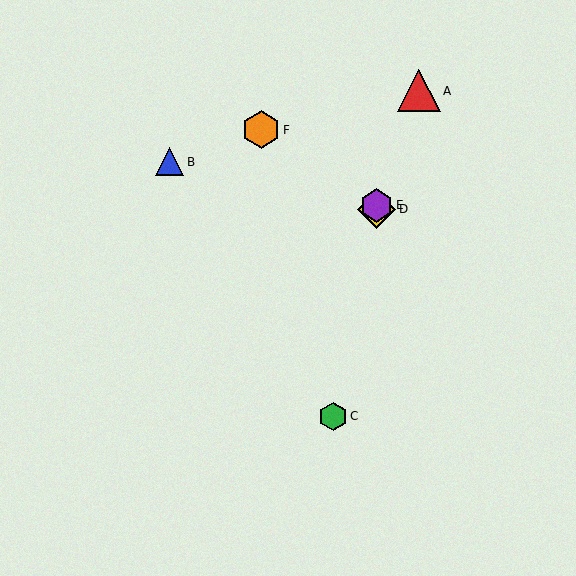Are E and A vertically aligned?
No, E is at x≈377 and A is at x≈419.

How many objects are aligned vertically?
2 objects (D, E) are aligned vertically.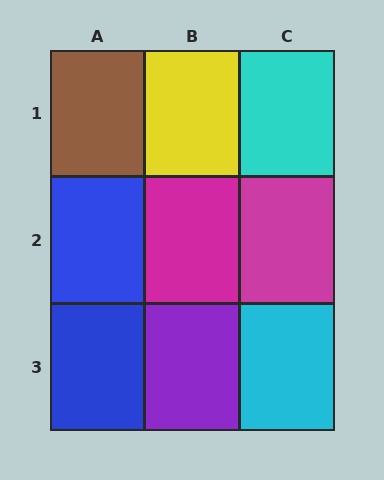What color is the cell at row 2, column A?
Blue.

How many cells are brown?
1 cell is brown.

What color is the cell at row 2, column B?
Magenta.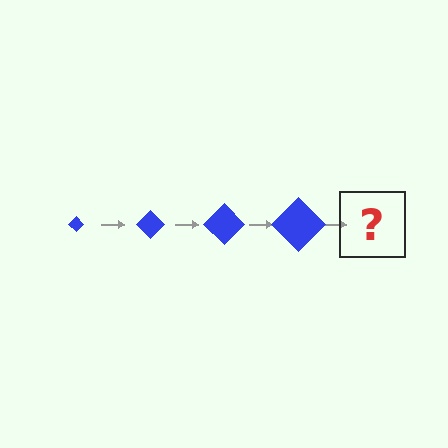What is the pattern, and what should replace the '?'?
The pattern is that the diamond gets progressively larger each step. The '?' should be a blue diamond, larger than the previous one.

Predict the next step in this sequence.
The next step is a blue diamond, larger than the previous one.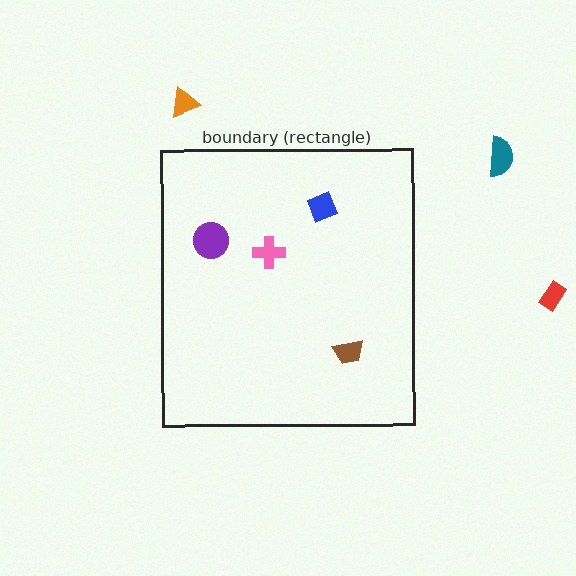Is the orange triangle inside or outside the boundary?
Outside.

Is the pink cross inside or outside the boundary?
Inside.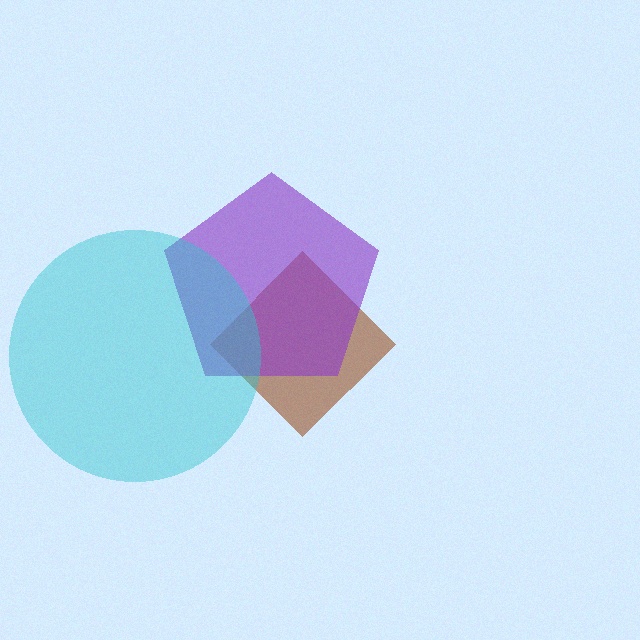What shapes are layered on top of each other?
The layered shapes are: a brown diamond, a purple pentagon, a cyan circle.